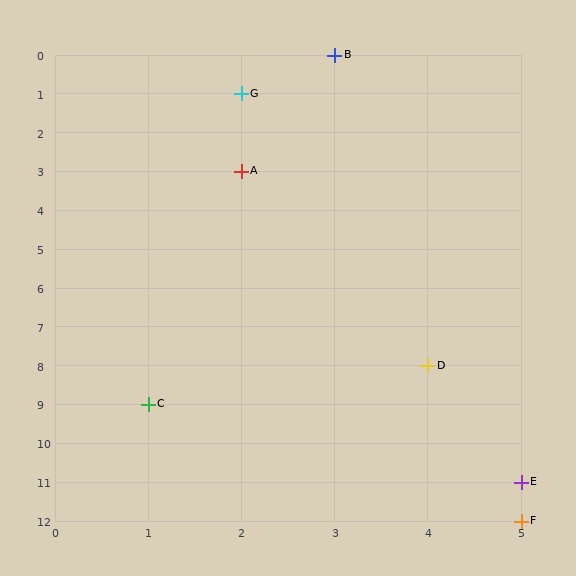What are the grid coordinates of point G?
Point G is at grid coordinates (2, 1).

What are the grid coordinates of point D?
Point D is at grid coordinates (4, 8).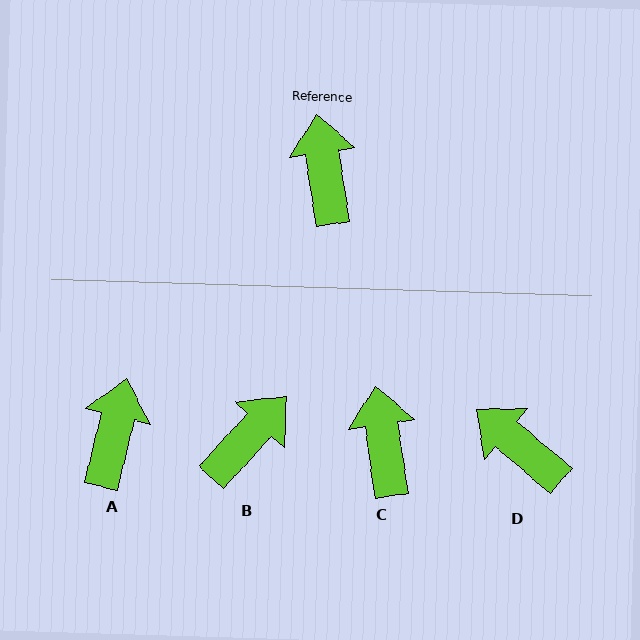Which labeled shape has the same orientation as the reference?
C.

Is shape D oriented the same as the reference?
No, it is off by about 41 degrees.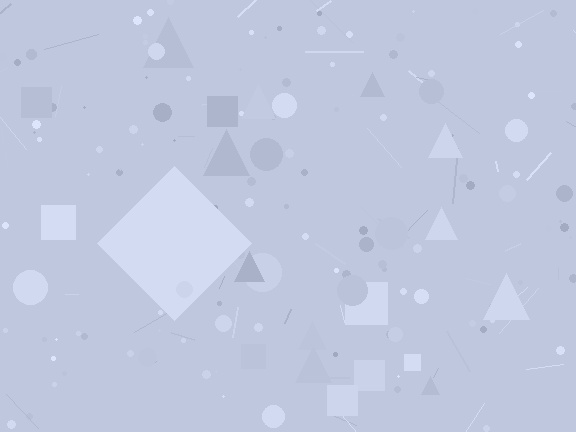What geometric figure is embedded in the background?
A diamond is embedded in the background.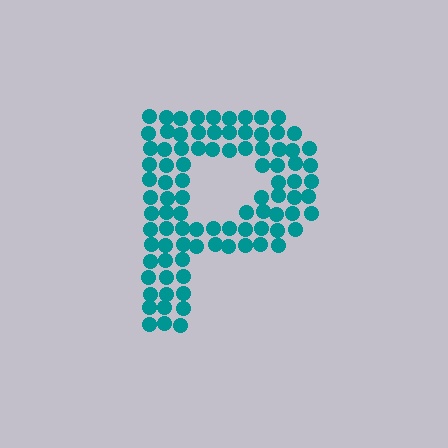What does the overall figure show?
The overall figure shows the letter P.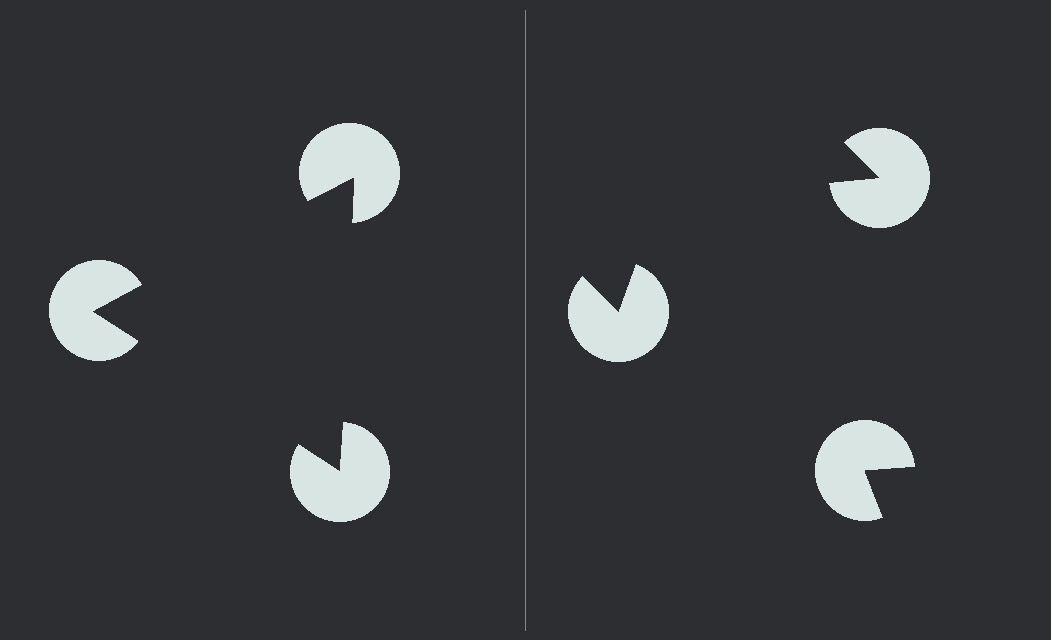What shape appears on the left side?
An illusory triangle.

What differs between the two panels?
The pac-man discs are positioned identically on both sides; only the wedge orientations differ. On the left they align to a triangle; on the right they are misaligned.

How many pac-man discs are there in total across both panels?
6 — 3 on each side.